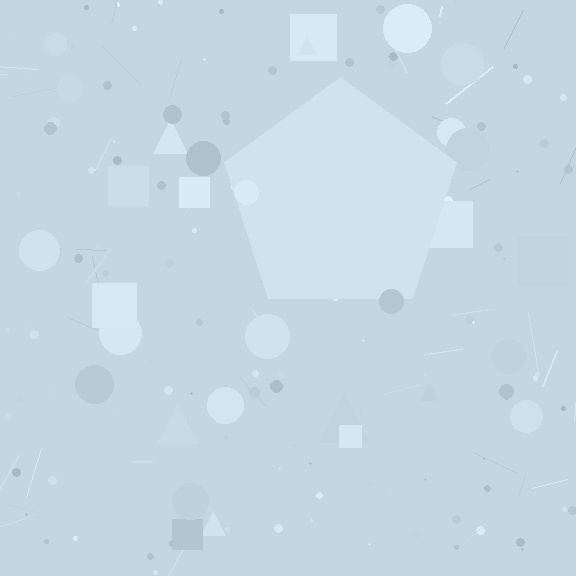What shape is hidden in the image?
A pentagon is hidden in the image.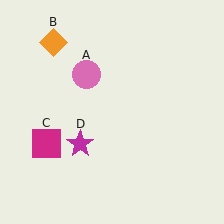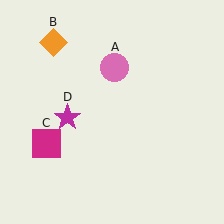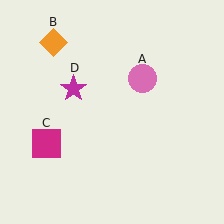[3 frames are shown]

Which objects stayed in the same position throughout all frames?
Orange diamond (object B) and magenta square (object C) remained stationary.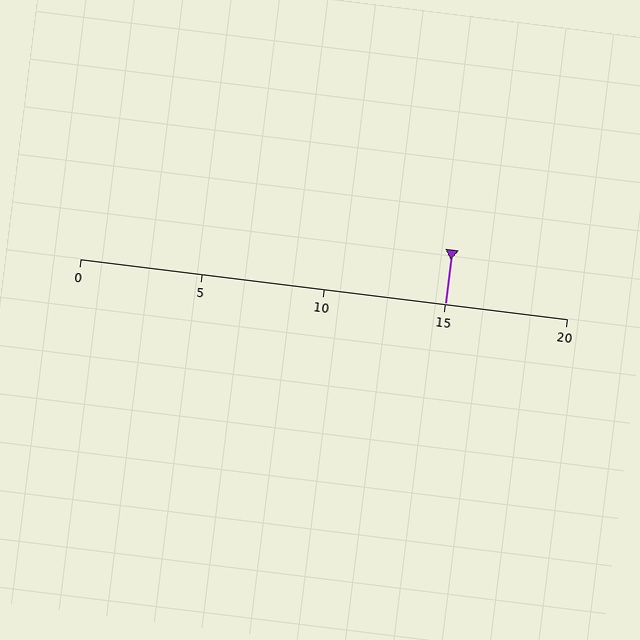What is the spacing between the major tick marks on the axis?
The major ticks are spaced 5 apart.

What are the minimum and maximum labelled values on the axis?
The axis runs from 0 to 20.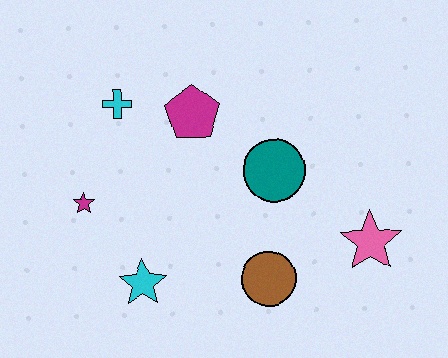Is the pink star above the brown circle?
Yes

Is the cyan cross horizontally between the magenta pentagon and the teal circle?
No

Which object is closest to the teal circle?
The magenta pentagon is closest to the teal circle.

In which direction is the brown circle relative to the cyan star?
The brown circle is to the right of the cyan star.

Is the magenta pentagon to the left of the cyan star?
No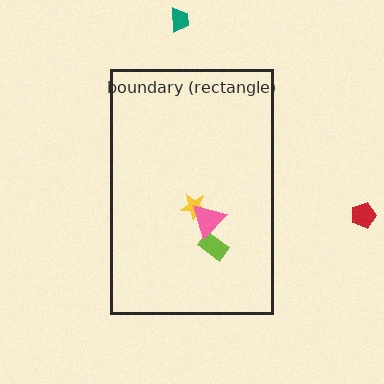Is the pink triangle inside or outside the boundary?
Inside.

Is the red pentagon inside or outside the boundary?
Outside.